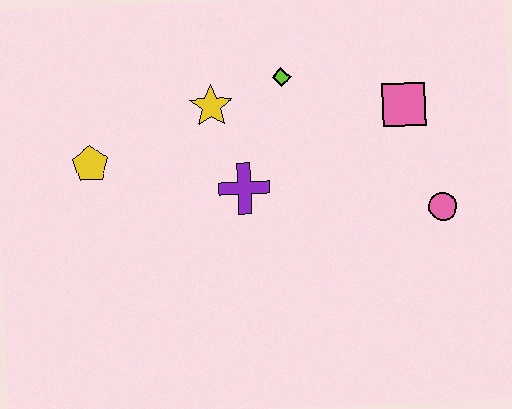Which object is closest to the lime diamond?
The yellow star is closest to the lime diamond.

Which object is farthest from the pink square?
The yellow pentagon is farthest from the pink square.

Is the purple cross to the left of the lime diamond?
Yes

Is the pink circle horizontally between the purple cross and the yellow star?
No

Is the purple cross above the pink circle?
Yes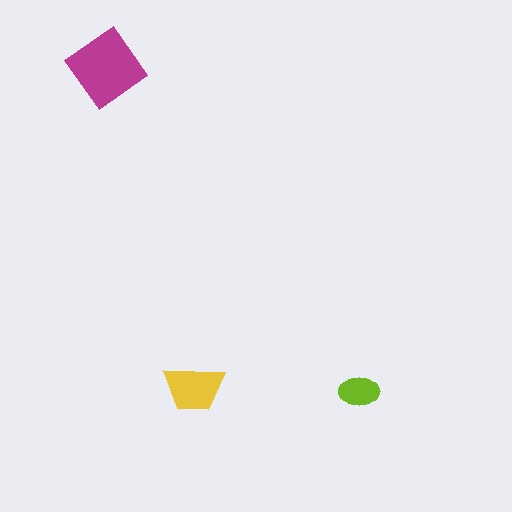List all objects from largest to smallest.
The magenta diamond, the yellow trapezoid, the lime ellipse.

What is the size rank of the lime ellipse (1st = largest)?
3rd.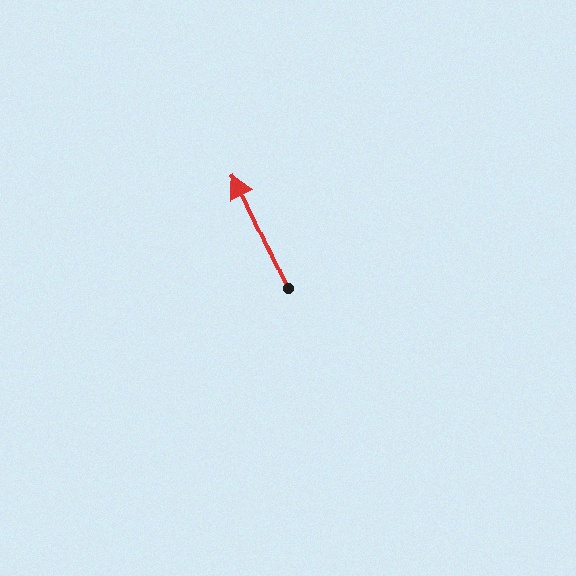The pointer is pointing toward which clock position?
Roughly 11 o'clock.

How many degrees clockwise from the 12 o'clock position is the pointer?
Approximately 335 degrees.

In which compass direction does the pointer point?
Northwest.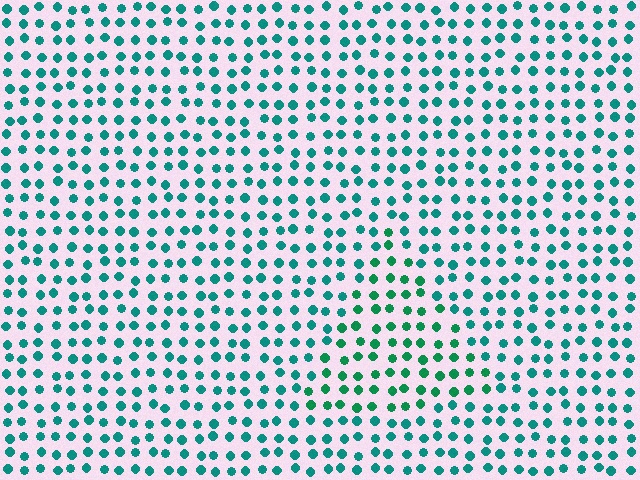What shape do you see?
I see a triangle.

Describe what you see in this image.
The image is filled with small teal elements in a uniform arrangement. A triangle-shaped region is visible where the elements are tinted to a slightly different hue, forming a subtle color boundary.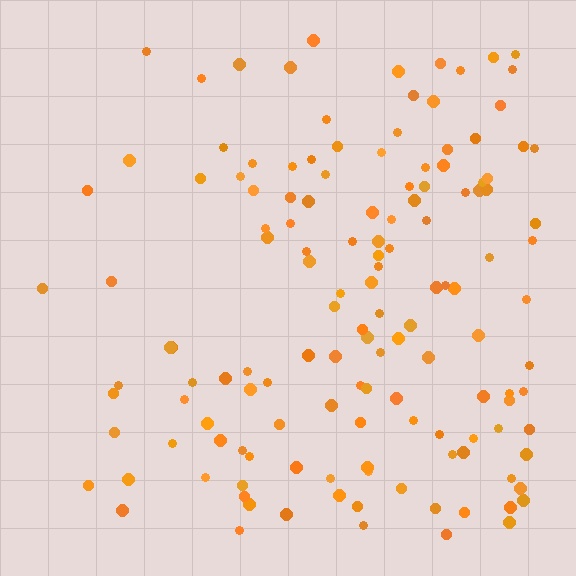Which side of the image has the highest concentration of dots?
The right.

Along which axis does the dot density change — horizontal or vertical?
Horizontal.